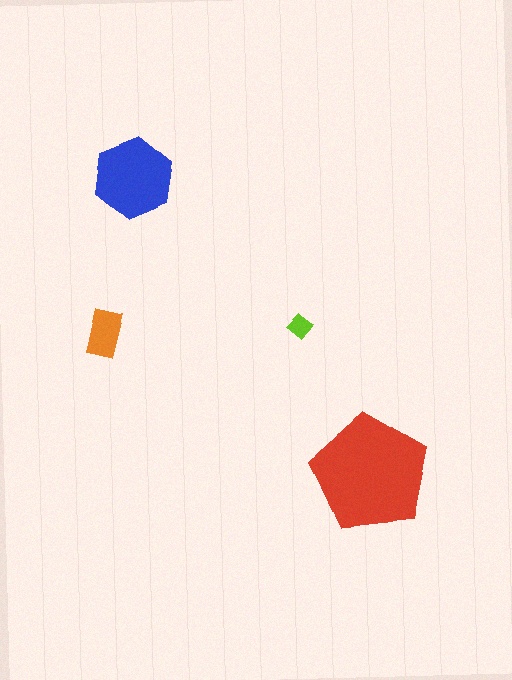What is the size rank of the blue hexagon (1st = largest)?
2nd.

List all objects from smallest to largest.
The lime diamond, the orange rectangle, the blue hexagon, the red pentagon.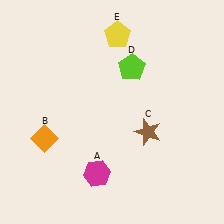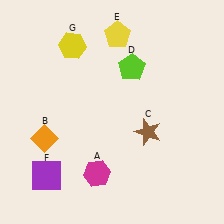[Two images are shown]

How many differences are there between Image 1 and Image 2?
There are 2 differences between the two images.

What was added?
A purple square (F), a yellow hexagon (G) were added in Image 2.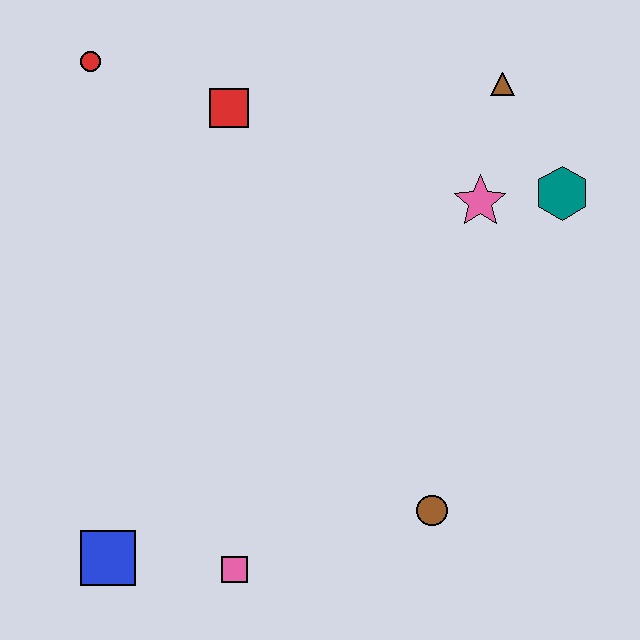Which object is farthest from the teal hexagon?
The blue square is farthest from the teal hexagon.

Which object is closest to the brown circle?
The pink square is closest to the brown circle.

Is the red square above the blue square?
Yes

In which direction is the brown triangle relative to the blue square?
The brown triangle is above the blue square.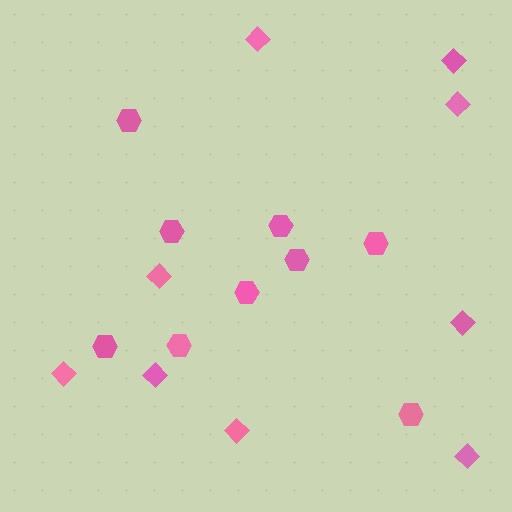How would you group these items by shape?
There are 2 groups: one group of hexagons (9) and one group of diamonds (9).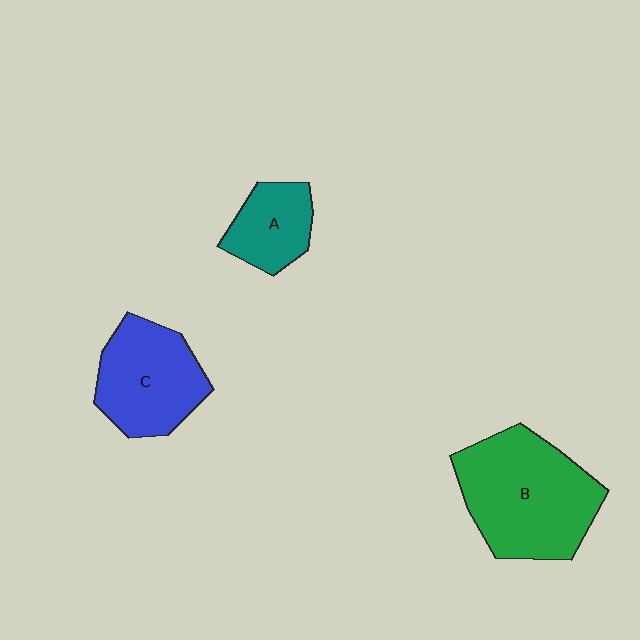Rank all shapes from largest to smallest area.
From largest to smallest: B (green), C (blue), A (teal).